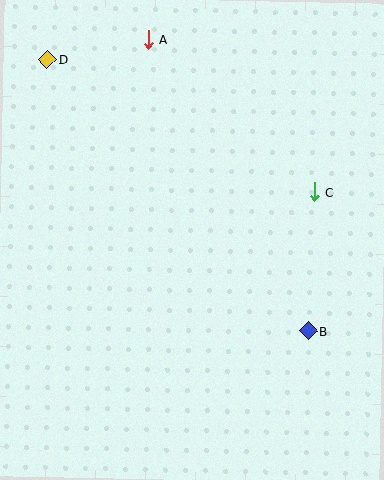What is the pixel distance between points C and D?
The distance between C and D is 298 pixels.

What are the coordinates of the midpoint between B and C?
The midpoint between B and C is at (311, 262).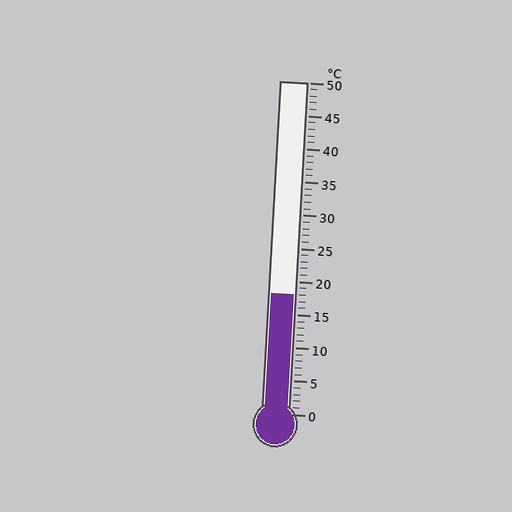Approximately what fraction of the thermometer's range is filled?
The thermometer is filled to approximately 35% of its range.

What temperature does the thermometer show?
The thermometer shows approximately 18°C.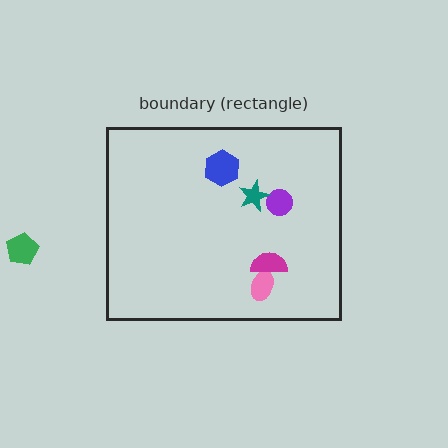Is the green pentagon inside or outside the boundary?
Outside.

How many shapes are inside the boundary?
5 inside, 1 outside.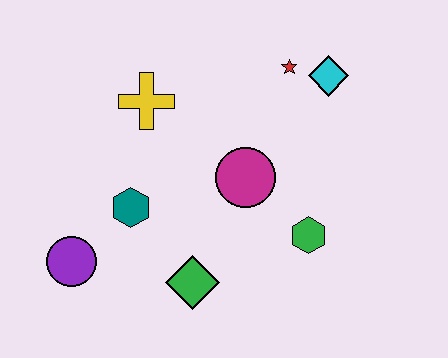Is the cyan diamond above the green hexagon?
Yes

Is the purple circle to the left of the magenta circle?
Yes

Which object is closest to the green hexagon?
The magenta circle is closest to the green hexagon.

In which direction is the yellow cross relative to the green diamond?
The yellow cross is above the green diamond.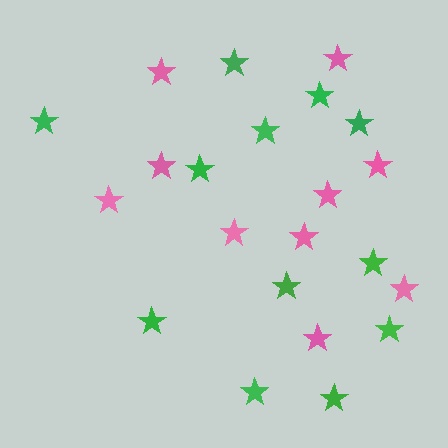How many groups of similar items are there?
There are 2 groups: one group of pink stars (10) and one group of green stars (12).